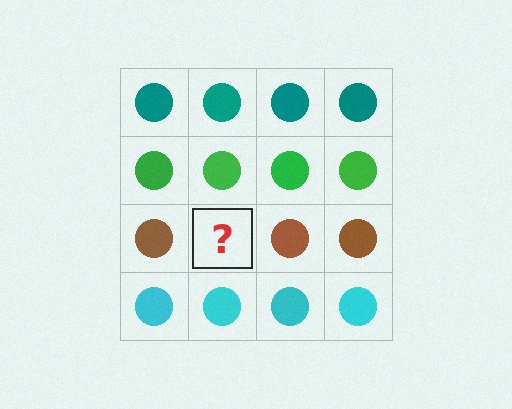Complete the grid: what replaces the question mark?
The question mark should be replaced with a brown circle.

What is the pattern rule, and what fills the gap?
The rule is that each row has a consistent color. The gap should be filled with a brown circle.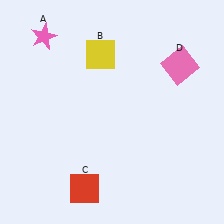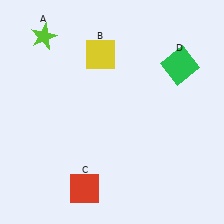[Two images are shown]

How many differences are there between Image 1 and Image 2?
There are 2 differences between the two images.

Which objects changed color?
A changed from pink to lime. D changed from pink to green.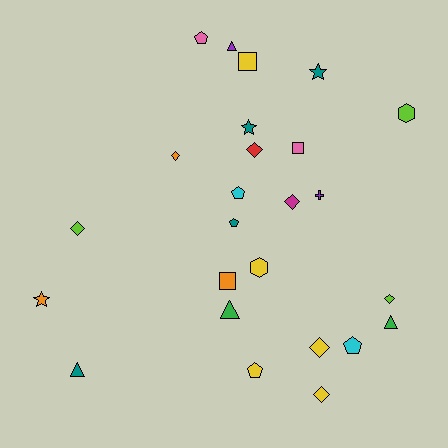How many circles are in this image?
There are no circles.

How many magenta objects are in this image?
There is 1 magenta object.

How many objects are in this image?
There are 25 objects.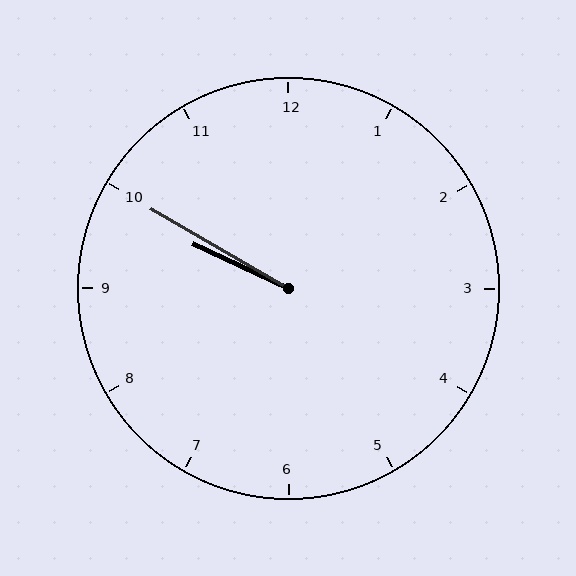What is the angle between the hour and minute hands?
Approximately 5 degrees.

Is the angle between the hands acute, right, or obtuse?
It is acute.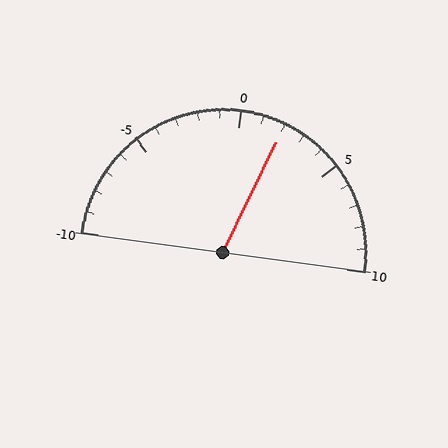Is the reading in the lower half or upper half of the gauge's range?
The reading is in the upper half of the range (-10 to 10).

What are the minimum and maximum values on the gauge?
The gauge ranges from -10 to 10.